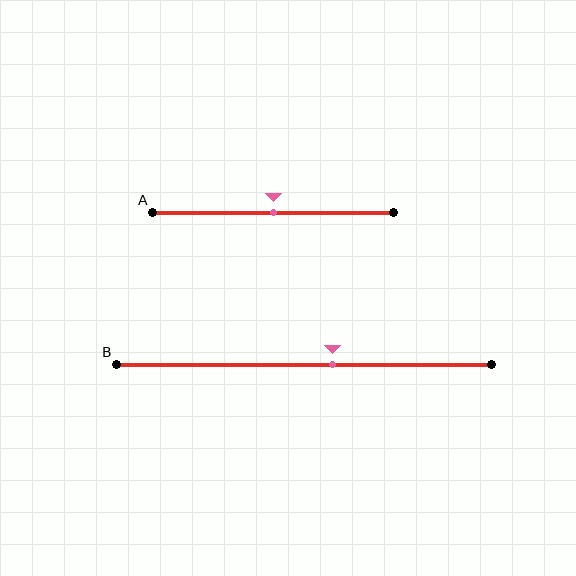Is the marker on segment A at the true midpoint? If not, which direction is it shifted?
Yes, the marker on segment A is at the true midpoint.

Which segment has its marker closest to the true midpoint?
Segment A has its marker closest to the true midpoint.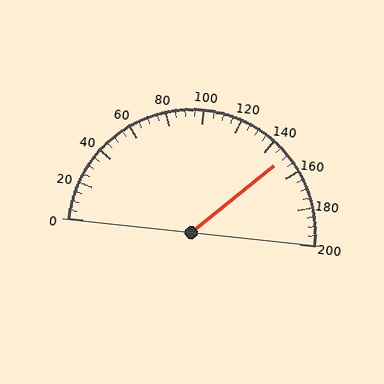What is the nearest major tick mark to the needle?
The nearest major tick mark is 160.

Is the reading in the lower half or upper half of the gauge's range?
The reading is in the upper half of the range (0 to 200).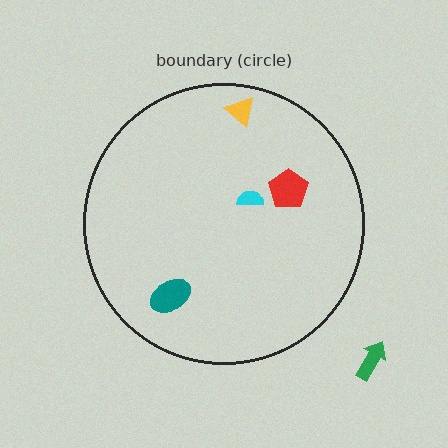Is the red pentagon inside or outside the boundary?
Inside.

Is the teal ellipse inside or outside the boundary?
Inside.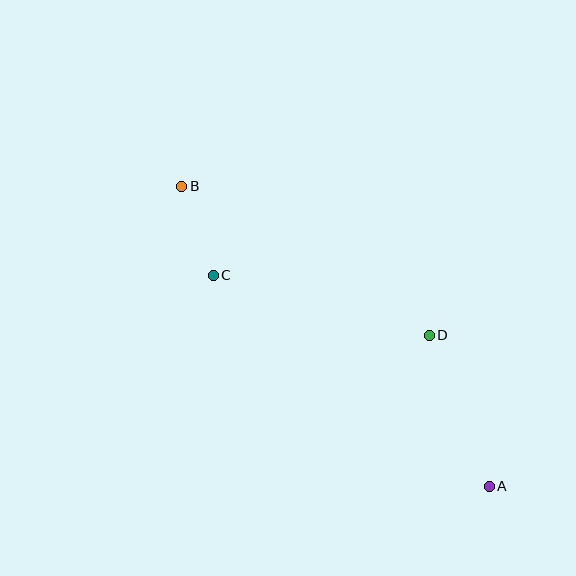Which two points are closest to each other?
Points B and C are closest to each other.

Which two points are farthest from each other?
Points A and B are farthest from each other.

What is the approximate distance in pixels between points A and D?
The distance between A and D is approximately 163 pixels.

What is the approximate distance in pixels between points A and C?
The distance between A and C is approximately 348 pixels.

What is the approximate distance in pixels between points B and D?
The distance between B and D is approximately 289 pixels.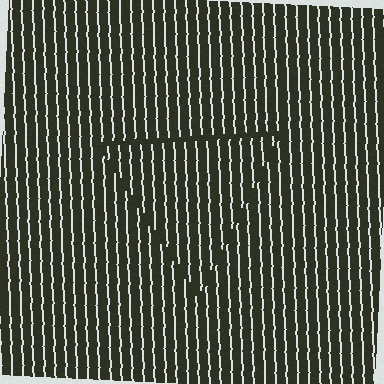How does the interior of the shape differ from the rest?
The interior of the shape contains the same grating, shifted by half a period — the contour is defined by the phase discontinuity where line-ends from the inner and outer gratings abut.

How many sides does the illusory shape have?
3 sides — the line-ends trace a triangle.